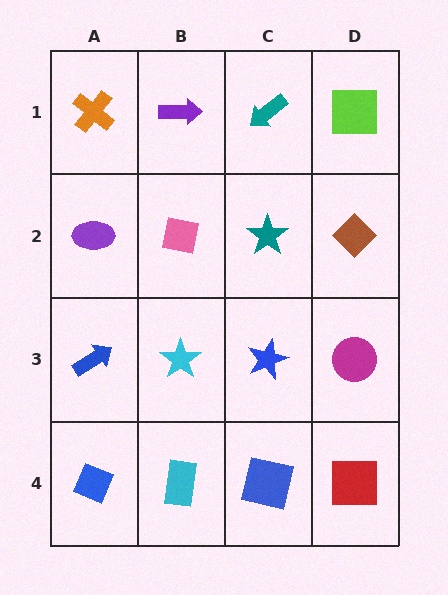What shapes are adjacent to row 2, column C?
A teal arrow (row 1, column C), a blue star (row 3, column C), a pink square (row 2, column B), a brown diamond (row 2, column D).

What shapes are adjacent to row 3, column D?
A brown diamond (row 2, column D), a red square (row 4, column D), a blue star (row 3, column C).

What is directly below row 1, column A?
A purple ellipse.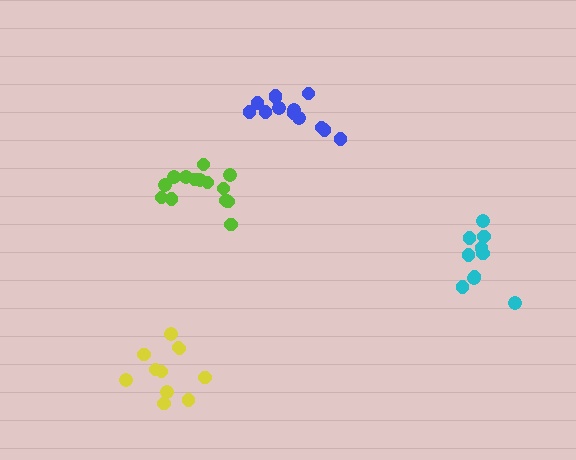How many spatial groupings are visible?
There are 4 spatial groupings.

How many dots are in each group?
Group 1: 11 dots, Group 2: 14 dots, Group 3: 13 dots, Group 4: 10 dots (48 total).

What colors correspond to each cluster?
The clusters are colored: yellow, lime, blue, cyan.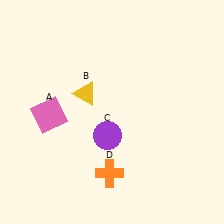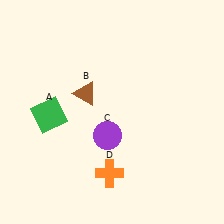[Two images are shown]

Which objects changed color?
A changed from pink to green. B changed from yellow to brown.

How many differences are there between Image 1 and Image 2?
There are 2 differences between the two images.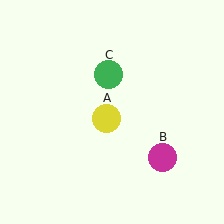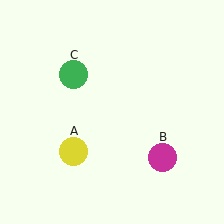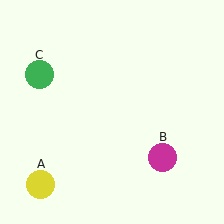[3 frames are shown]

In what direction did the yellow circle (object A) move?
The yellow circle (object A) moved down and to the left.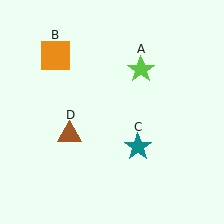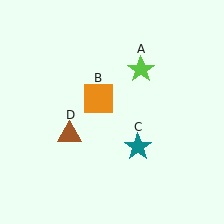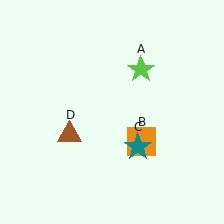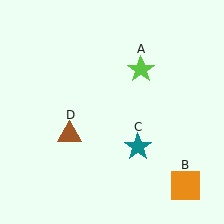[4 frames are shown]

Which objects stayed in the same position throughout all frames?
Lime star (object A) and teal star (object C) and brown triangle (object D) remained stationary.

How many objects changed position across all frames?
1 object changed position: orange square (object B).